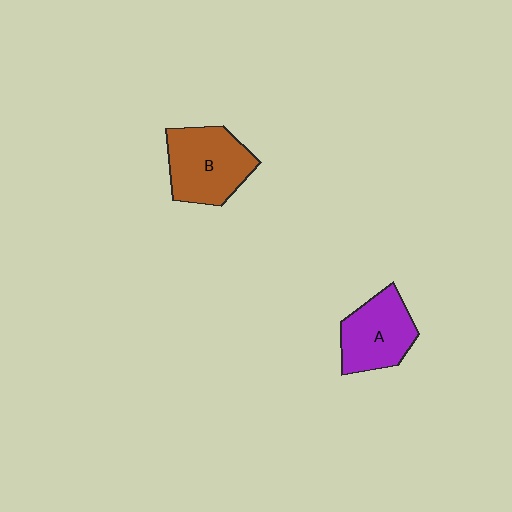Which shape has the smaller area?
Shape A (purple).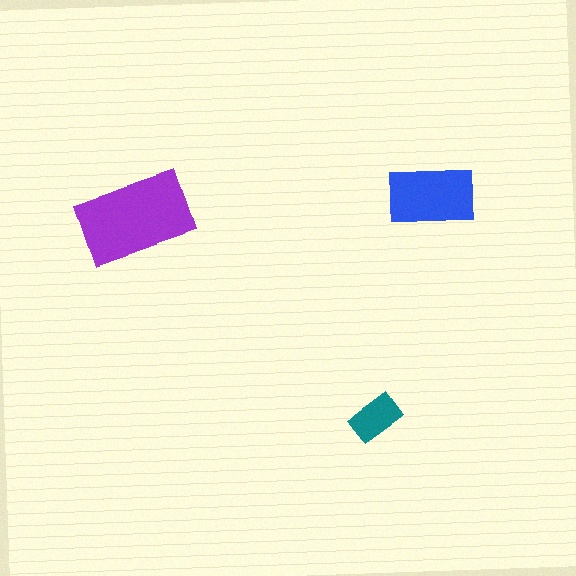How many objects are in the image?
There are 3 objects in the image.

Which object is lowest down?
The teal rectangle is bottommost.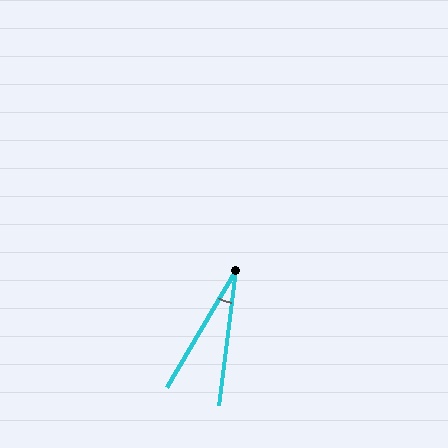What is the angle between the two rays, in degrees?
Approximately 23 degrees.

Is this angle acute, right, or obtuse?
It is acute.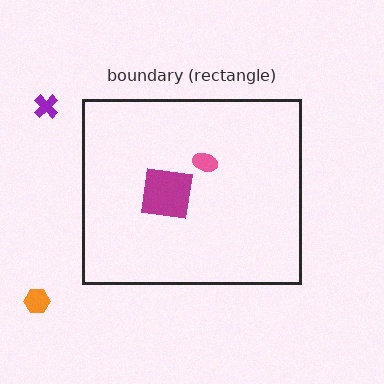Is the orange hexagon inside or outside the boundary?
Outside.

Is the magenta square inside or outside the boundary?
Inside.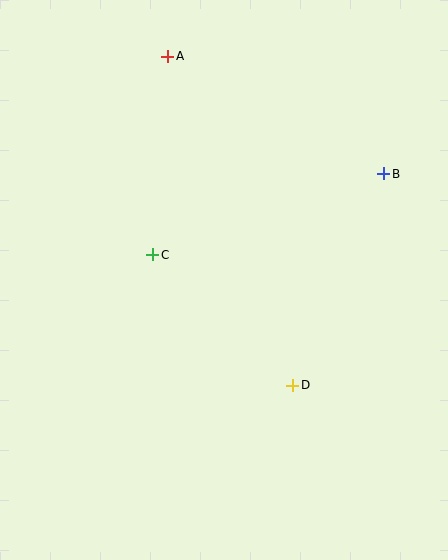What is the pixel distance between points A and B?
The distance between A and B is 246 pixels.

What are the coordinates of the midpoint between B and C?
The midpoint between B and C is at (268, 214).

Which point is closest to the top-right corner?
Point B is closest to the top-right corner.